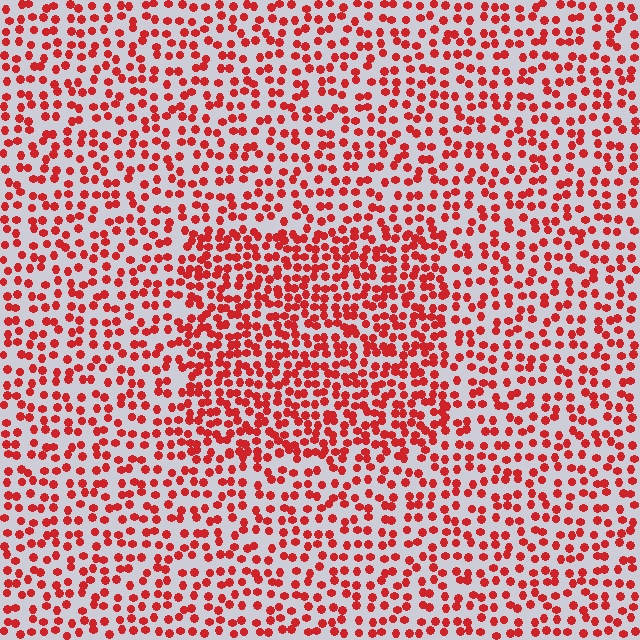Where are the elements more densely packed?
The elements are more densely packed inside the rectangle boundary.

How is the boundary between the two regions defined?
The boundary is defined by a change in element density (approximately 1.7x ratio). All elements are the same color, size, and shape.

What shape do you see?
I see a rectangle.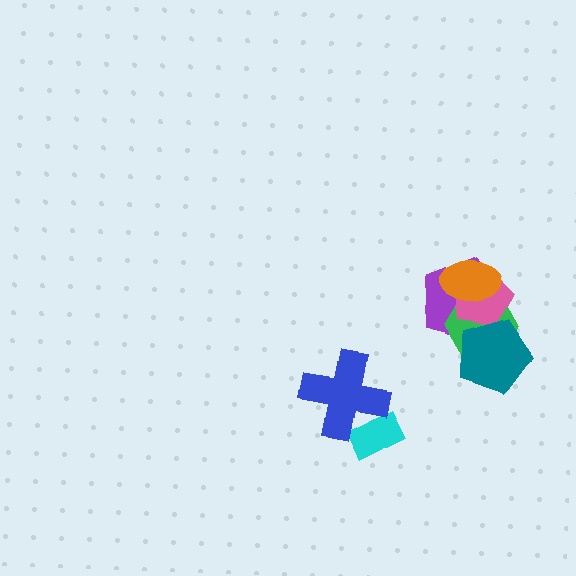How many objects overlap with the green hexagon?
4 objects overlap with the green hexagon.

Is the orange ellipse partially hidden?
No, no other shape covers it.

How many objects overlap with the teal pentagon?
3 objects overlap with the teal pentagon.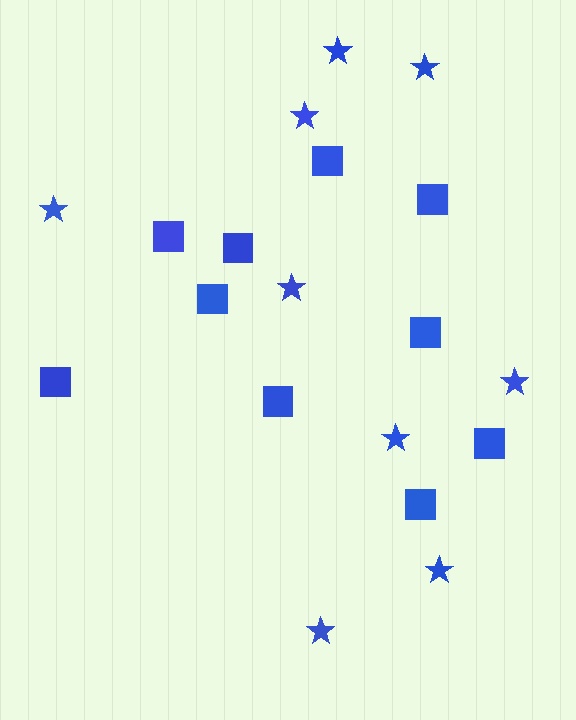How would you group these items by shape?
There are 2 groups: one group of squares (10) and one group of stars (9).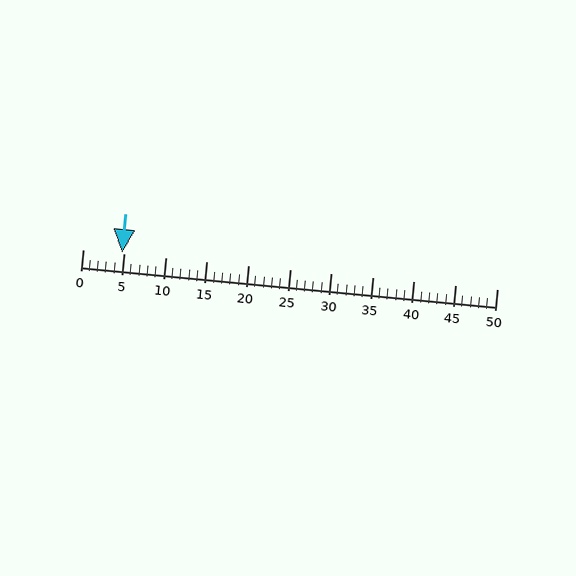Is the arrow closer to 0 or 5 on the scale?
The arrow is closer to 5.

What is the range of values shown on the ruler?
The ruler shows values from 0 to 50.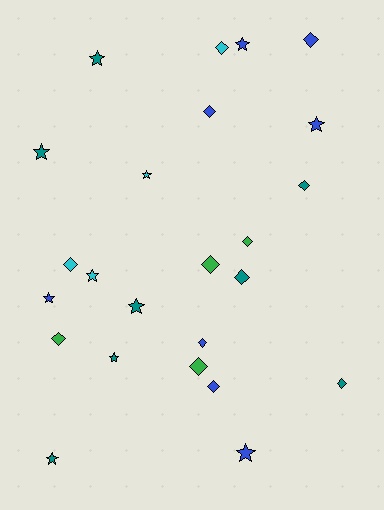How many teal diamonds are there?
There are 3 teal diamonds.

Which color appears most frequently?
Teal, with 8 objects.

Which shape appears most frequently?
Diamond, with 13 objects.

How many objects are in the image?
There are 24 objects.